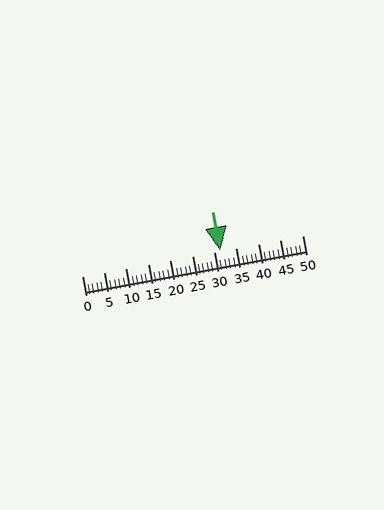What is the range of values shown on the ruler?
The ruler shows values from 0 to 50.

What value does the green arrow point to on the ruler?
The green arrow points to approximately 31.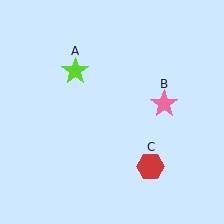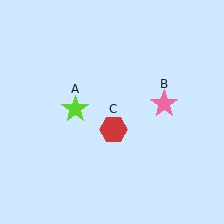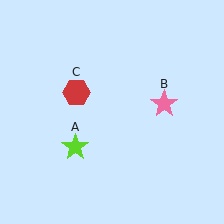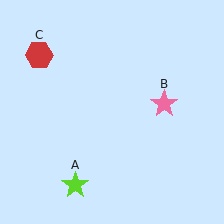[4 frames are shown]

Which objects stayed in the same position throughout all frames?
Pink star (object B) remained stationary.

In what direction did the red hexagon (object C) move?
The red hexagon (object C) moved up and to the left.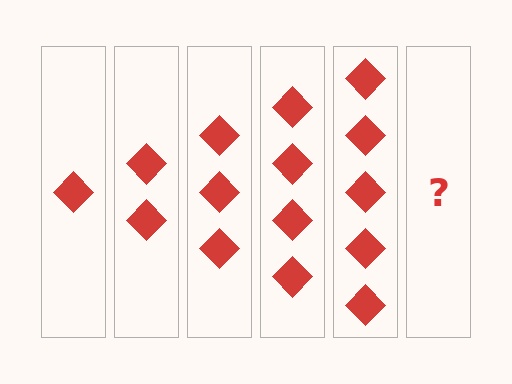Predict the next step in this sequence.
The next step is 6 diamonds.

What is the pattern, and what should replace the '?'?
The pattern is that each step adds one more diamond. The '?' should be 6 diamonds.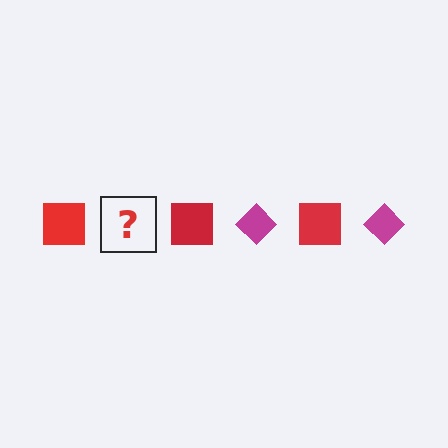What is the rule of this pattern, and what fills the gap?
The rule is that the pattern alternates between red square and magenta diamond. The gap should be filled with a magenta diamond.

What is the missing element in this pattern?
The missing element is a magenta diamond.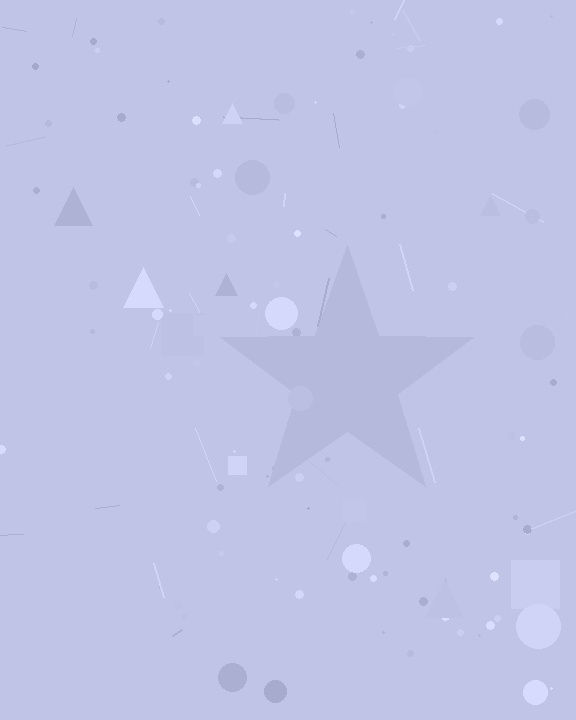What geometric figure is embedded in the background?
A star is embedded in the background.